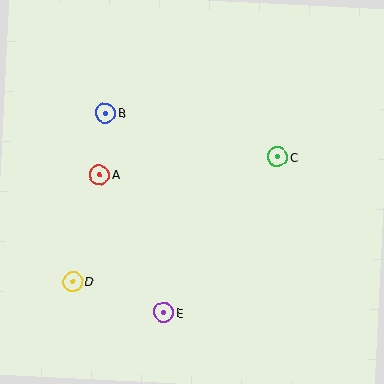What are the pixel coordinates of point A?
Point A is at (99, 174).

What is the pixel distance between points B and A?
The distance between B and A is 62 pixels.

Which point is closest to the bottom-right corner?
Point E is closest to the bottom-right corner.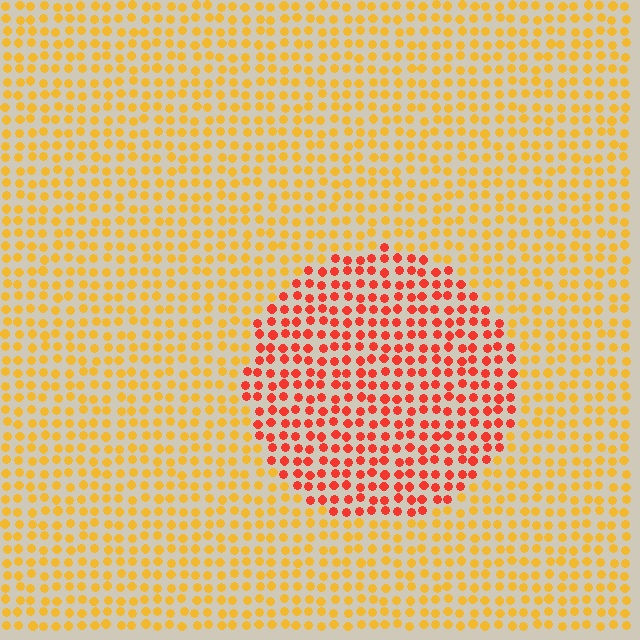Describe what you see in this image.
The image is filled with small yellow elements in a uniform arrangement. A circle-shaped region is visible where the elements are tinted to a slightly different hue, forming a subtle color boundary.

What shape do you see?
I see a circle.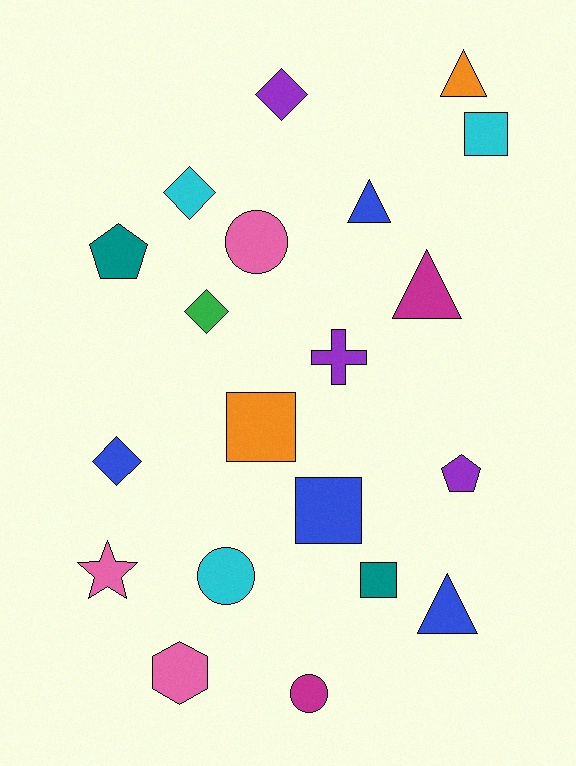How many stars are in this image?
There is 1 star.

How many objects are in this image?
There are 20 objects.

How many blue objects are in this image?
There are 4 blue objects.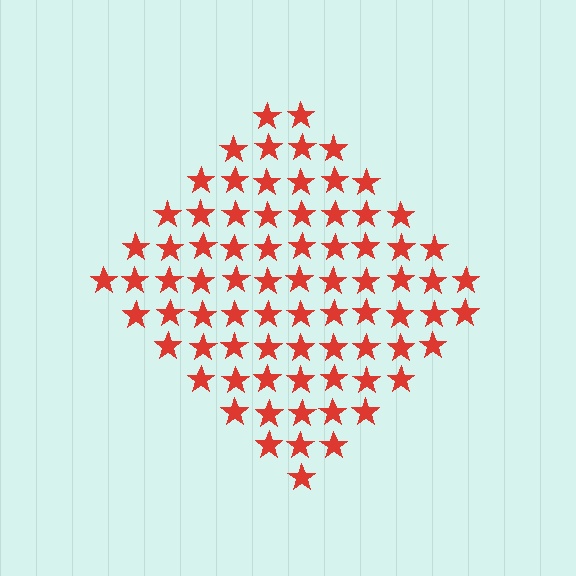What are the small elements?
The small elements are stars.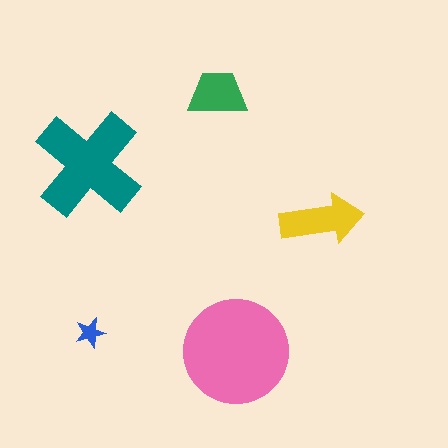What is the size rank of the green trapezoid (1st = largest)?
4th.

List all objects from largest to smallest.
The pink circle, the teal cross, the yellow arrow, the green trapezoid, the blue star.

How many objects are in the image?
There are 5 objects in the image.